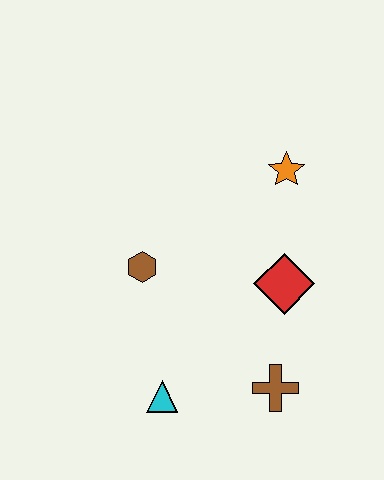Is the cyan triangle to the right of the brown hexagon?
Yes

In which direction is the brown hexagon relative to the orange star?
The brown hexagon is to the left of the orange star.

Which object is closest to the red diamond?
The brown cross is closest to the red diamond.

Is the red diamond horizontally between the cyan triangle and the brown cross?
No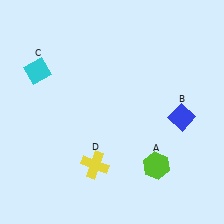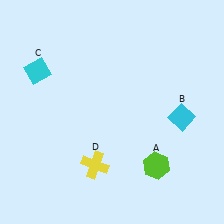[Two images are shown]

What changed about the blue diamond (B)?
In Image 1, B is blue. In Image 2, it changed to cyan.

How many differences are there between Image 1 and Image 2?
There is 1 difference between the two images.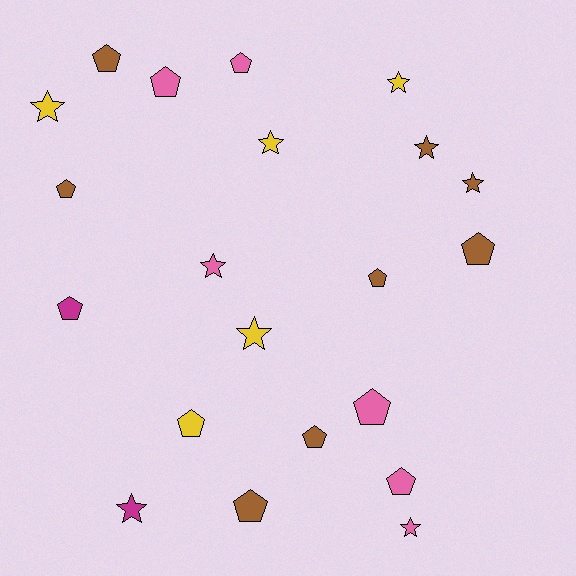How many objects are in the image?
There are 21 objects.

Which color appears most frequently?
Brown, with 8 objects.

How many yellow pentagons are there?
There is 1 yellow pentagon.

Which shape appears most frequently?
Pentagon, with 12 objects.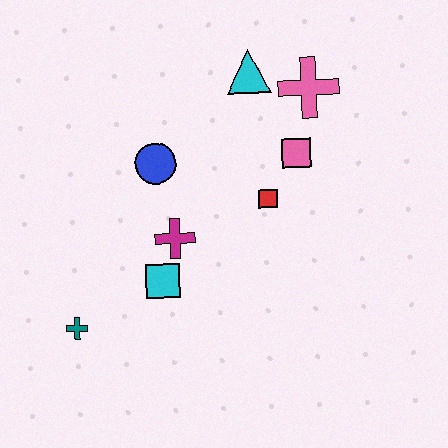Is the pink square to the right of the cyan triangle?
Yes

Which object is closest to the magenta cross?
The cyan square is closest to the magenta cross.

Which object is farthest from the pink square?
The teal cross is farthest from the pink square.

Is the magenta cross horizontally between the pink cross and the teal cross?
Yes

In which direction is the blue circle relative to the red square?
The blue circle is to the left of the red square.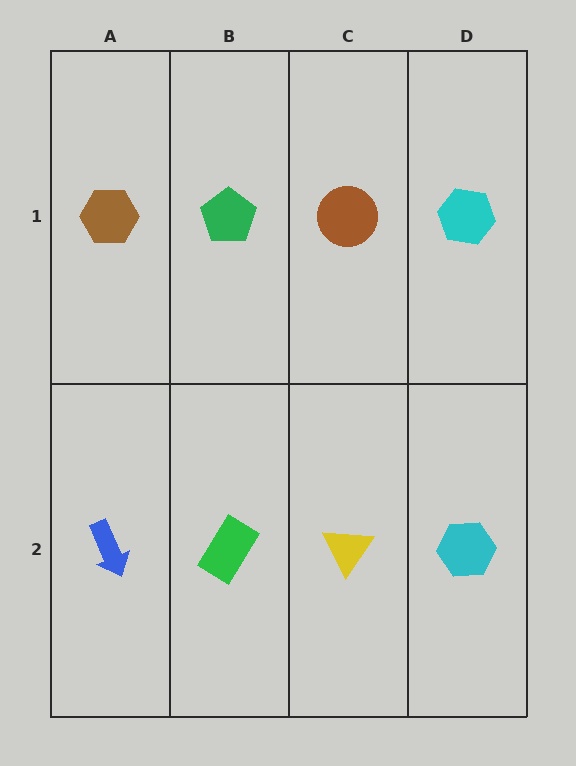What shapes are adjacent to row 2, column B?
A green pentagon (row 1, column B), a blue arrow (row 2, column A), a yellow triangle (row 2, column C).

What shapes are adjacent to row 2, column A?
A brown hexagon (row 1, column A), a green rectangle (row 2, column B).